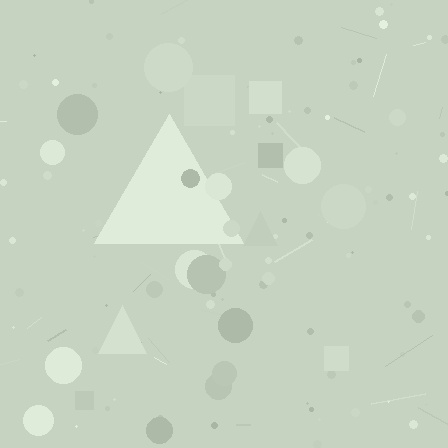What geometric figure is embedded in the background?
A triangle is embedded in the background.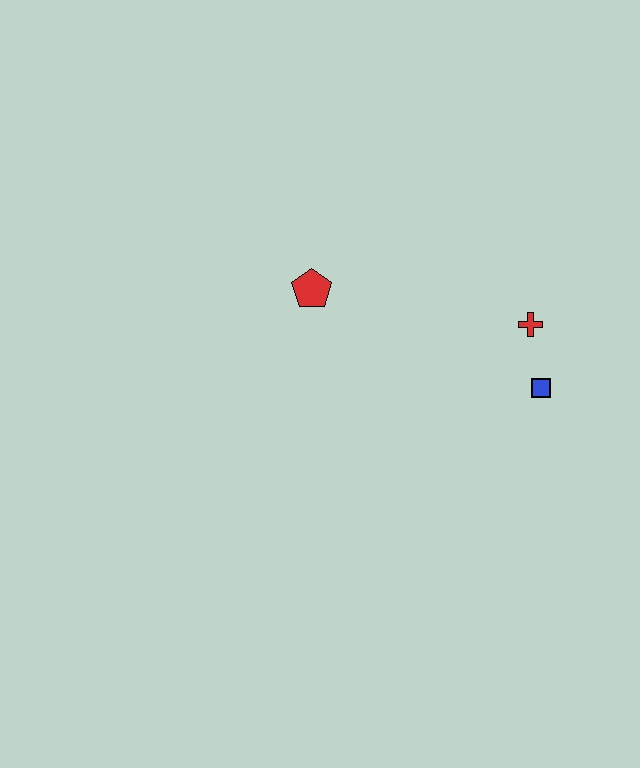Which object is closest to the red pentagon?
The red cross is closest to the red pentagon.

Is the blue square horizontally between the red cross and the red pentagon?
No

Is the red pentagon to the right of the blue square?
No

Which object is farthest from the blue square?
The red pentagon is farthest from the blue square.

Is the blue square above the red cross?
No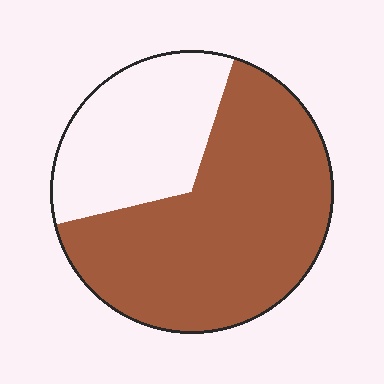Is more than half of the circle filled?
Yes.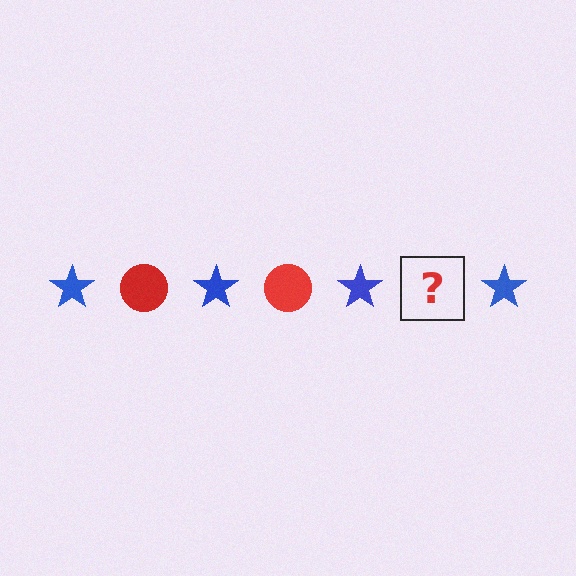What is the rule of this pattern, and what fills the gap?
The rule is that the pattern alternates between blue star and red circle. The gap should be filled with a red circle.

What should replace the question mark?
The question mark should be replaced with a red circle.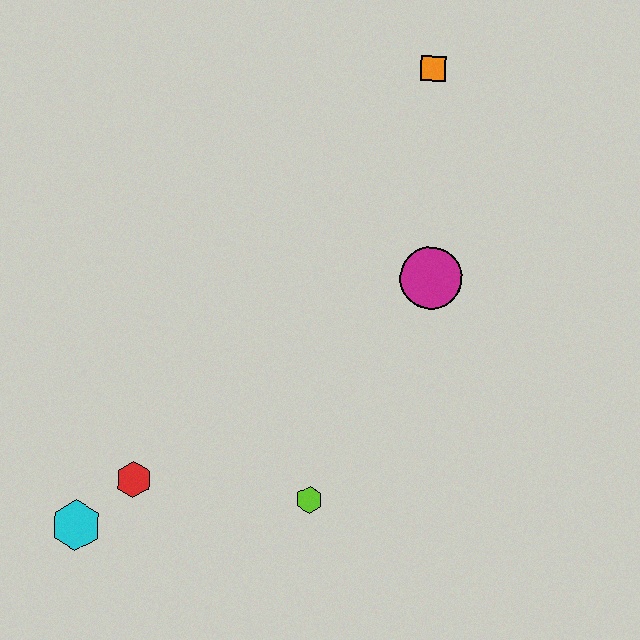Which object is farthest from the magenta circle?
The cyan hexagon is farthest from the magenta circle.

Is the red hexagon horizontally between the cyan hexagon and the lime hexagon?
Yes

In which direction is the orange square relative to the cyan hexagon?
The orange square is above the cyan hexagon.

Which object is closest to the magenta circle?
The orange square is closest to the magenta circle.